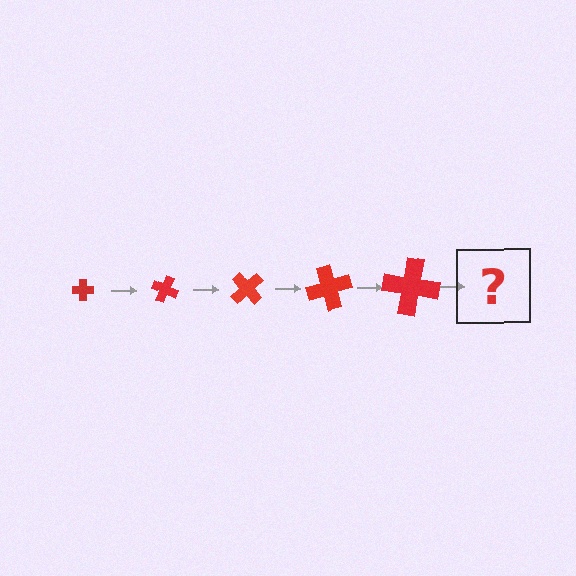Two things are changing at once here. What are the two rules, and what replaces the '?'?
The two rules are that the cross grows larger each step and it rotates 25 degrees each step. The '?' should be a cross, larger than the previous one and rotated 125 degrees from the start.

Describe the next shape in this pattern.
It should be a cross, larger than the previous one and rotated 125 degrees from the start.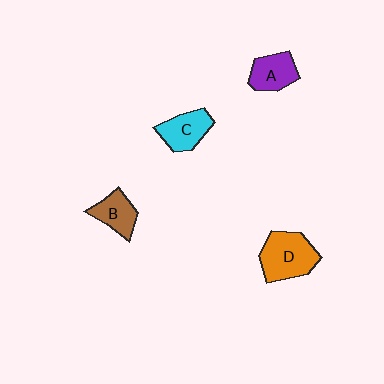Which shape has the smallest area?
Shape B (brown).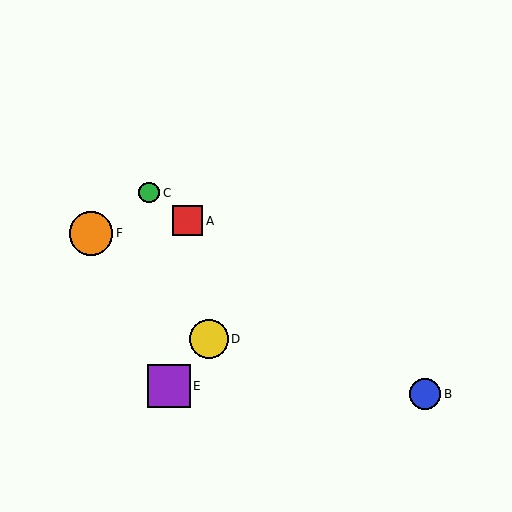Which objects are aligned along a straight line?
Objects A, B, C are aligned along a straight line.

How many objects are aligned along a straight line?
3 objects (A, B, C) are aligned along a straight line.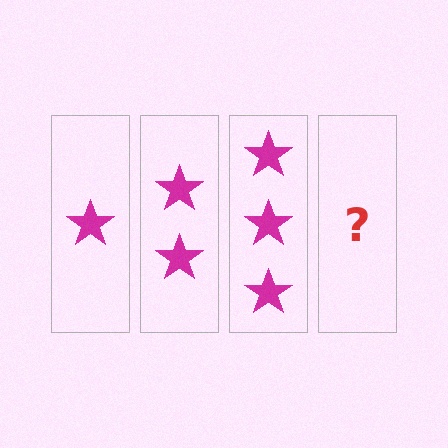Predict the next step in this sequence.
The next step is 4 stars.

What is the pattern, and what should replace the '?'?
The pattern is that each step adds one more star. The '?' should be 4 stars.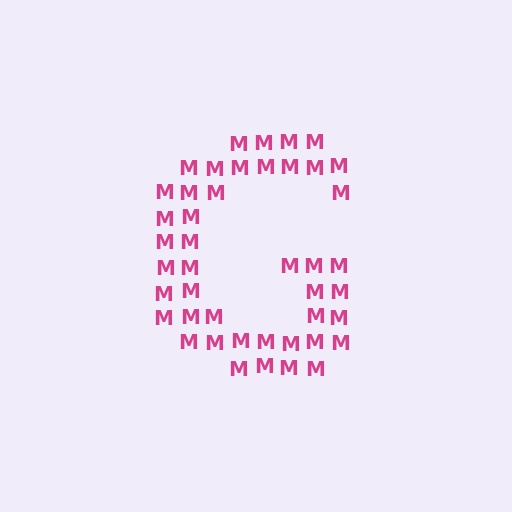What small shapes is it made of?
It is made of small letter M's.